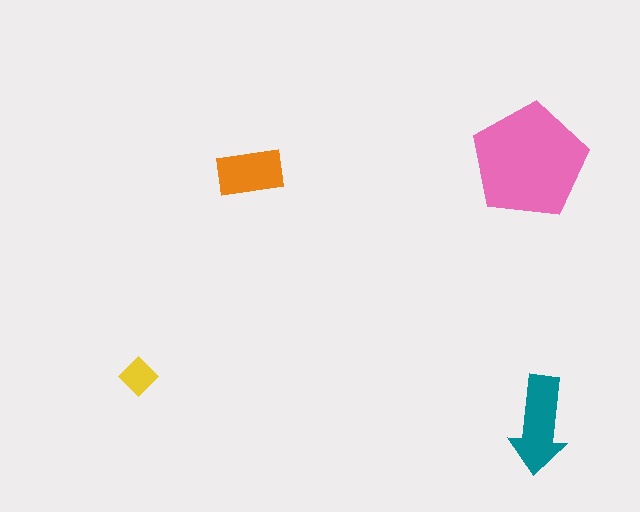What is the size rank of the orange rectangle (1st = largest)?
3rd.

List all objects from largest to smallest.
The pink pentagon, the teal arrow, the orange rectangle, the yellow diamond.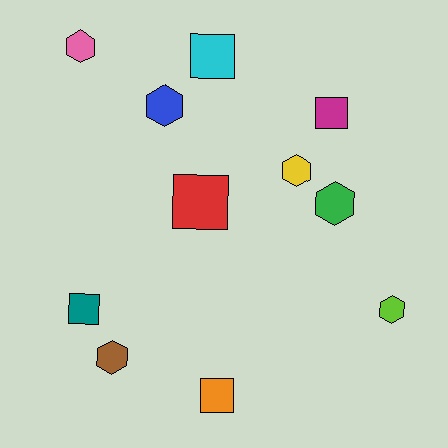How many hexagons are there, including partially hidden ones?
There are 6 hexagons.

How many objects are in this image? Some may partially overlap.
There are 11 objects.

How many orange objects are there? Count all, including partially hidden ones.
There is 1 orange object.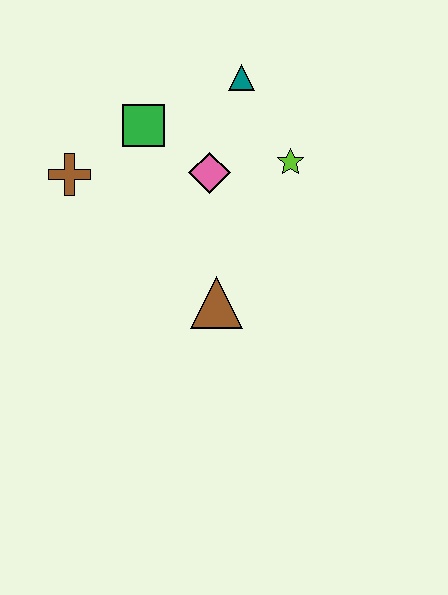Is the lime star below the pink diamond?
No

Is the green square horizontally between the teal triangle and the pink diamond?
No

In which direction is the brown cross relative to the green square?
The brown cross is to the left of the green square.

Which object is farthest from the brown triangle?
The teal triangle is farthest from the brown triangle.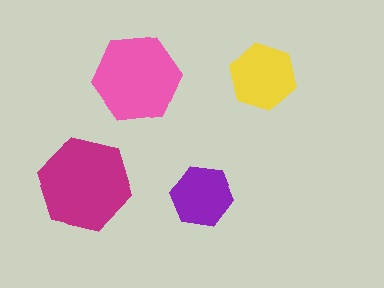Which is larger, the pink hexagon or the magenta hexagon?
The magenta one.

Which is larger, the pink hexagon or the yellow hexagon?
The pink one.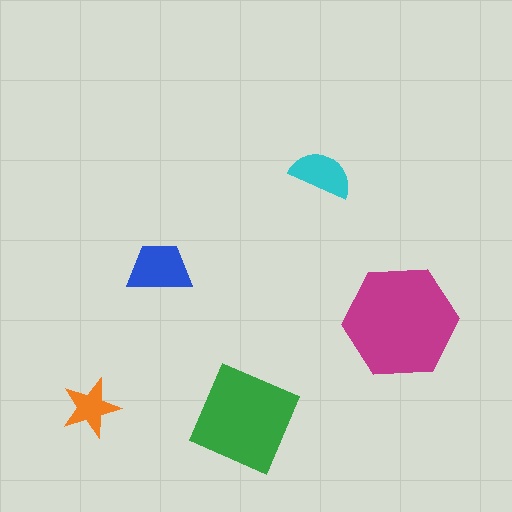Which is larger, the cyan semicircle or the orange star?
The cyan semicircle.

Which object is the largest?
The magenta hexagon.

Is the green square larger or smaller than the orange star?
Larger.